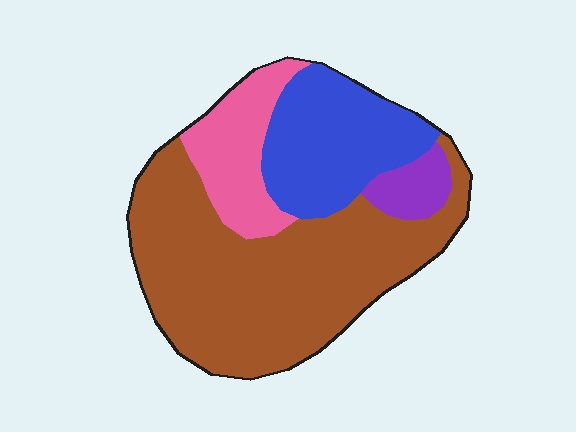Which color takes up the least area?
Purple, at roughly 5%.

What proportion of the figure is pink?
Pink covers 15% of the figure.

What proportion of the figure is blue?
Blue covers about 25% of the figure.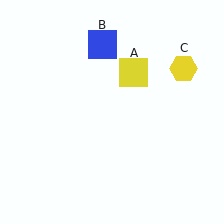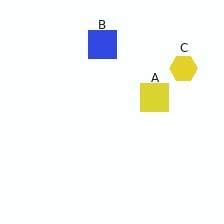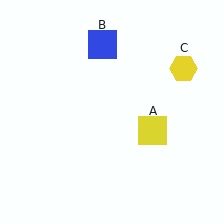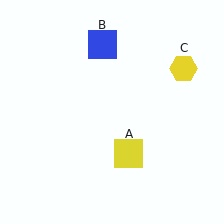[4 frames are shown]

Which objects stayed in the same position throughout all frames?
Blue square (object B) and yellow hexagon (object C) remained stationary.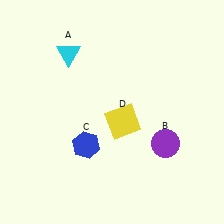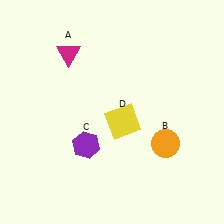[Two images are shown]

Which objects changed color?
A changed from cyan to magenta. B changed from purple to orange. C changed from blue to purple.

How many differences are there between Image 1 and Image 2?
There are 3 differences between the two images.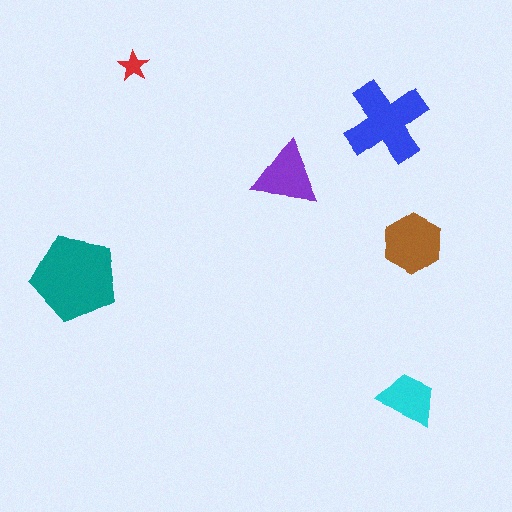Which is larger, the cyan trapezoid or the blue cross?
The blue cross.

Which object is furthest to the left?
The teal pentagon is leftmost.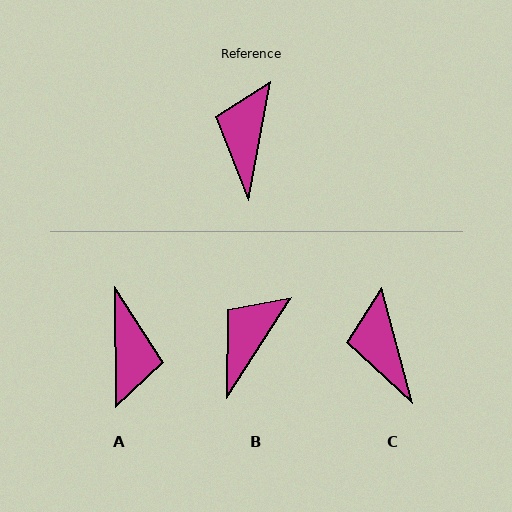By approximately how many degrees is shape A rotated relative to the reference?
Approximately 169 degrees clockwise.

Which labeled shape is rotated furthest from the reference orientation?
A, about 169 degrees away.